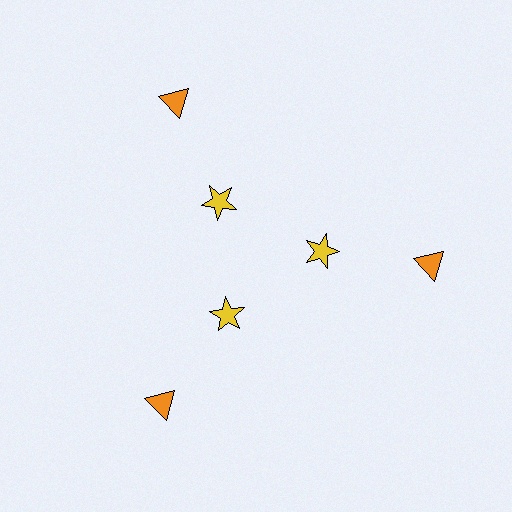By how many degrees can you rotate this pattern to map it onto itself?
The pattern maps onto itself every 120 degrees of rotation.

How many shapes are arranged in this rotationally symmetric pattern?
There are 6 shapes, arranged in 3 groups of 2.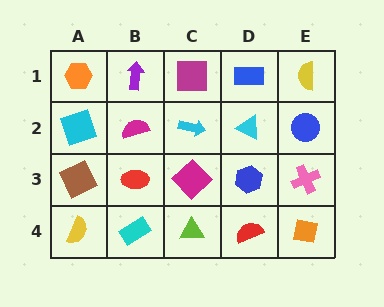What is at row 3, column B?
A red ellipse.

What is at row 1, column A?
An orange hexagon.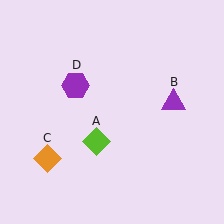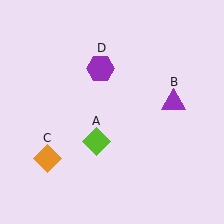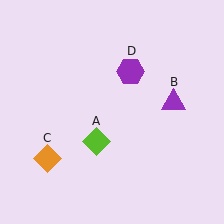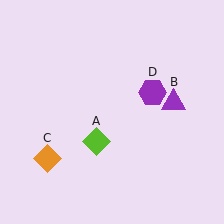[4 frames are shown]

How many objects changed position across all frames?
1 object changed position: purple hexagon (object D).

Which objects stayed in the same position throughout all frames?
Lime diamond (object A) and purple triangle (object B) and orange diamond (object C) remained stationary.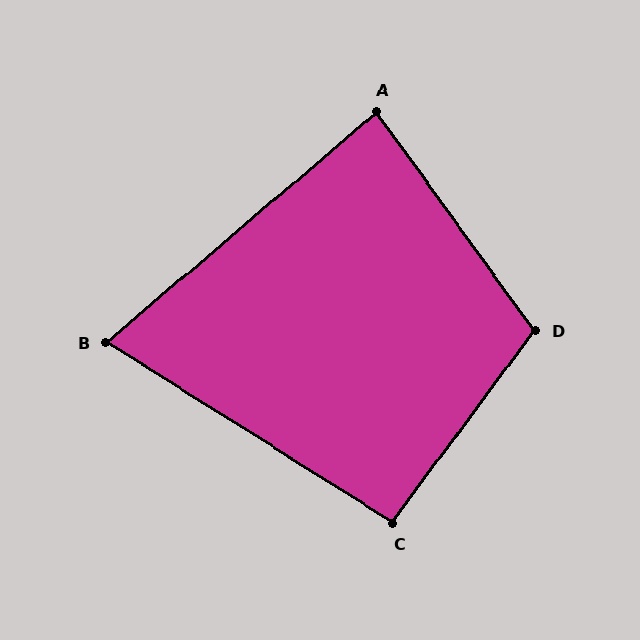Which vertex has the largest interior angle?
D, at approximately 107 degrees.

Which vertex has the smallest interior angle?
B, at approximately 73 degrees.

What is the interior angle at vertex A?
Approximately 86 degrees (approximately right).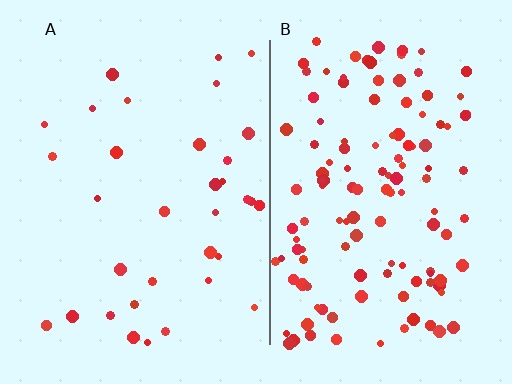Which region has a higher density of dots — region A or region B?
B (the right).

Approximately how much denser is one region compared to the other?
Approximately 3.8× — region B over region A.